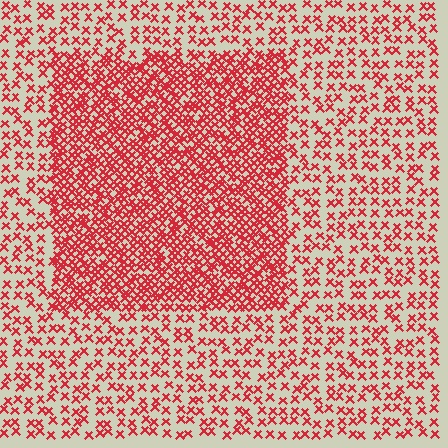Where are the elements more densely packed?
The elements are more densely packed inside the rectangle boundary.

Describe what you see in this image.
The image contains small red elements arranged at two different densities. A rectangle-shaped region is visible where the elements are more densely packed than the surrounding area.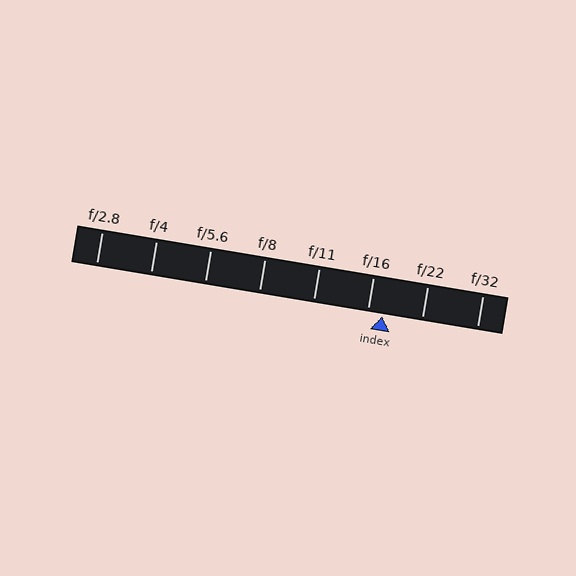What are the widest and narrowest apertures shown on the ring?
The widest aperture shown is f/2.8 and the narrowest is f/32.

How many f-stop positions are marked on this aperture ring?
There are 8 f-stop positions marked.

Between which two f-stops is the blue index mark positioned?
The index mark is between f/16 and f/22.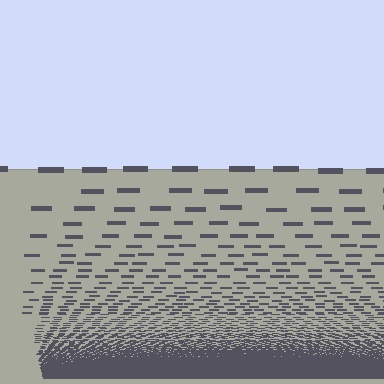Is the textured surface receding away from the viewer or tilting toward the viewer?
The surface appears to tilt toward the viewer. Texture elements get larger and sparser toward the top.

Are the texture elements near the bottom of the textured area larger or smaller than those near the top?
Smaller. The gradient is inverted — elements near the bottom are smaller and denser.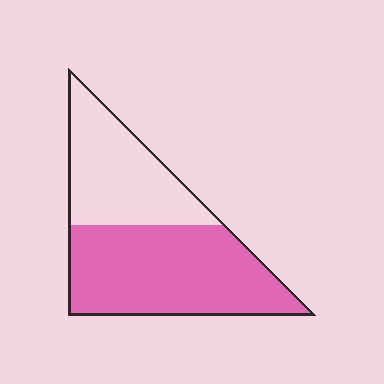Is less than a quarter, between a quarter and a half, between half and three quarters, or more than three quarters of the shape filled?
Between half and three quarters.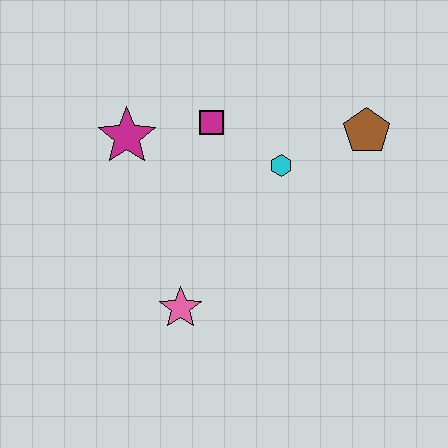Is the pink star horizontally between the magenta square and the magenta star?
Yes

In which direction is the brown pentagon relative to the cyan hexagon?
The brown pentagon is to the right of the cyan hexagon.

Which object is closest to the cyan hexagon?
The magenta square is closest to the cyan hexagon.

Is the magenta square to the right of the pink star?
Yes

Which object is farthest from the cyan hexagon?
The pink star is farthest from the cyan hexagon.